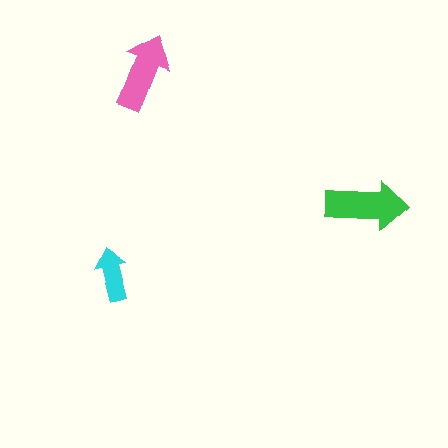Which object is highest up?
The pink arrow is topmost.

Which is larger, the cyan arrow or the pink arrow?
The pink one.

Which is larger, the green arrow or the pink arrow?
The green one.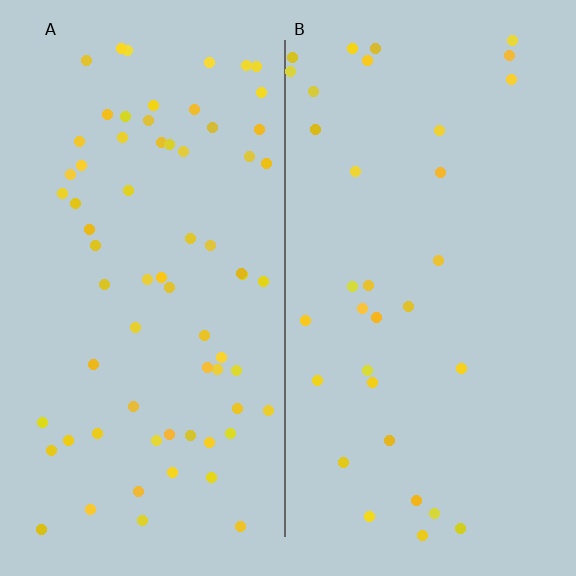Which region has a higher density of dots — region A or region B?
A (the left).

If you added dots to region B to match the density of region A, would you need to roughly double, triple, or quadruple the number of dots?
Approximately double.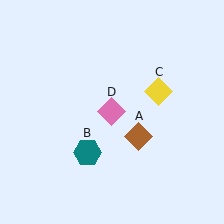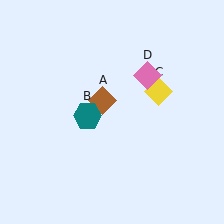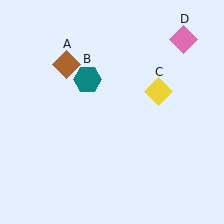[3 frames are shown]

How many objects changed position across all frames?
3 objects changed position: brown diamond (object A), teal hexagon (object B), pink diamond (object D).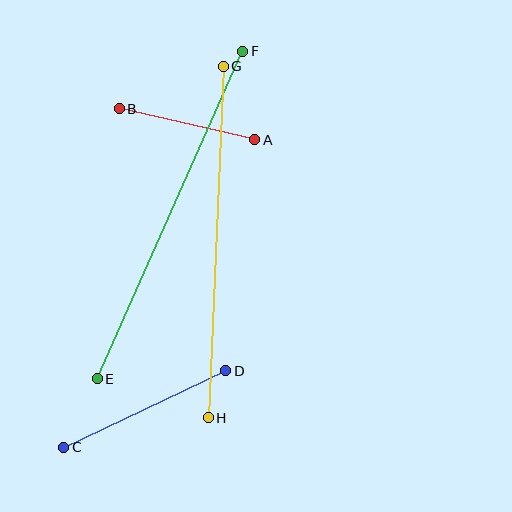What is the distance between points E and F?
The distance is approximately 358 pixels.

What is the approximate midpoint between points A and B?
The midpoint is at approximately (187, 124) pixels.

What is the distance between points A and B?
The distance is approximately 139 pixels.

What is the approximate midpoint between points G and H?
The midpoint is at approximately (216, 242) pixels.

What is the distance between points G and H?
The distance is approximately 352 pixels.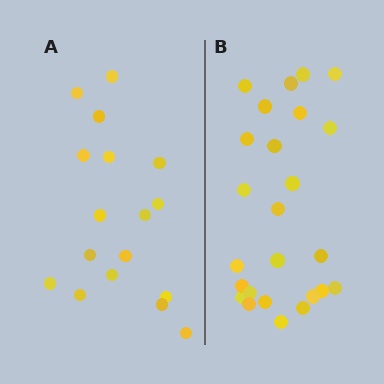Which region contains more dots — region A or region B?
Region B (the right region) has more dots.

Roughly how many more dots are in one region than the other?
Region B has roughly 8 or so more dots than region A.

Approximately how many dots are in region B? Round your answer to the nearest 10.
About 20 dots. (The exact count is 25, which rounds to 20.)